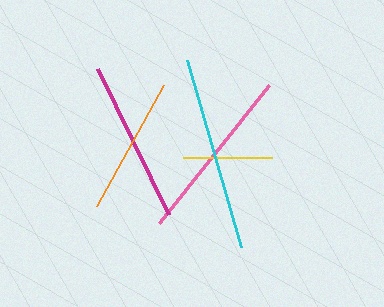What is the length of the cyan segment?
The cyan segment is approximately 195 pixels long.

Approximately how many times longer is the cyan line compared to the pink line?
The cyan line is approximately 1.1 times the length of the pink line.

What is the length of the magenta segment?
The magenta segment is approximately 163 pixels long.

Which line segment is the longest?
The cyan line is the longest at approximately 195 pixels.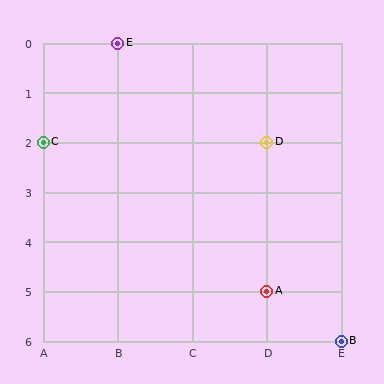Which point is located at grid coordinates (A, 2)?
Point C is at (A, 2).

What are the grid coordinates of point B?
Point B is at grid coordinates (E, 6).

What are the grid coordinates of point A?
Point A is at grid coordinates (D, 5).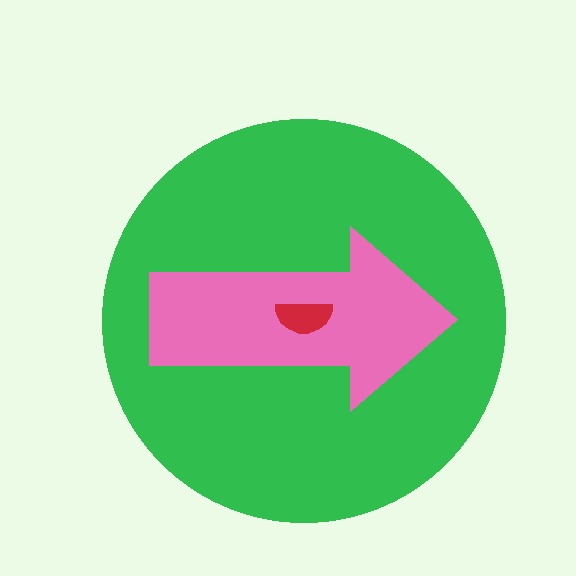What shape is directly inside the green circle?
The pink arrow.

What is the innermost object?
The red semicircle.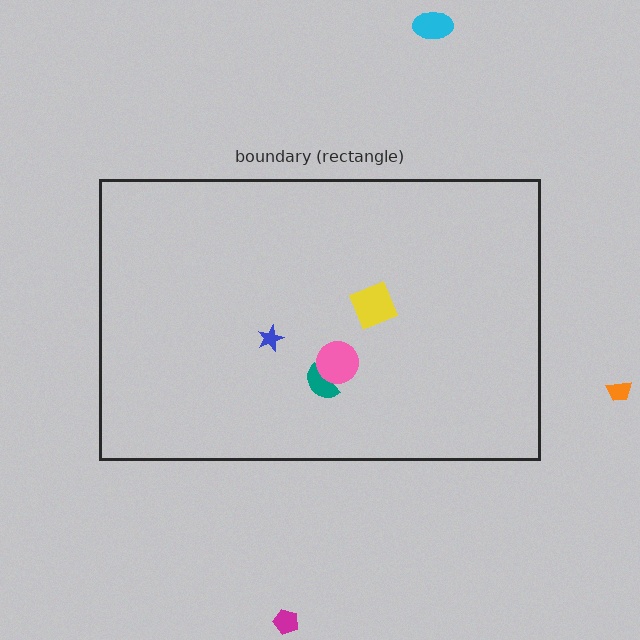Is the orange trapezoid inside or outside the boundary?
Outside.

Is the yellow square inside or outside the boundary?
Inside.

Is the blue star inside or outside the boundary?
Inside.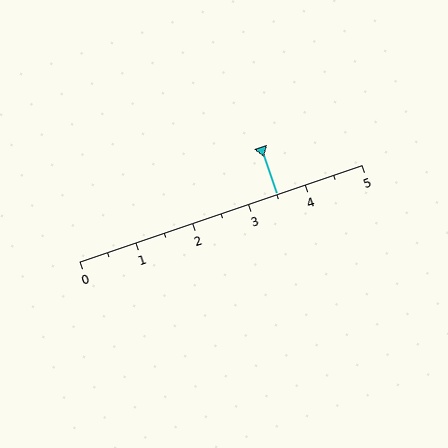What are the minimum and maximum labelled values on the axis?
The axis runs from 0 to 5.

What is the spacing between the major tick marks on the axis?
The major ticks are spaced 1 apart.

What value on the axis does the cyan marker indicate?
The marker indicates approximately 3.5.